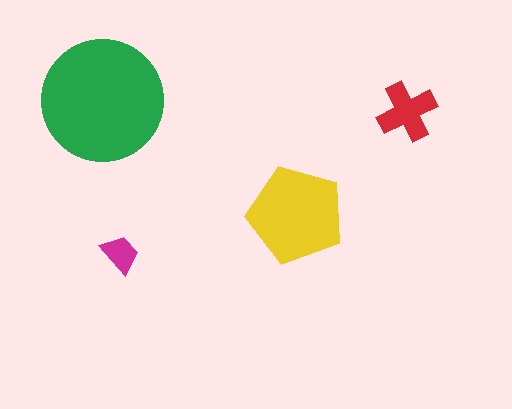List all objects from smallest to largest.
The magenta trapezoid, the red cross, the yellow pentagon, the green circle.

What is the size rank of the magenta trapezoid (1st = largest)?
4th.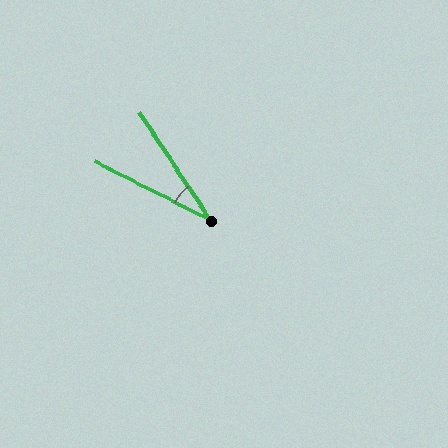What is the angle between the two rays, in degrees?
Approximately 30 degrees.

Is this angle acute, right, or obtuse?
It is acute.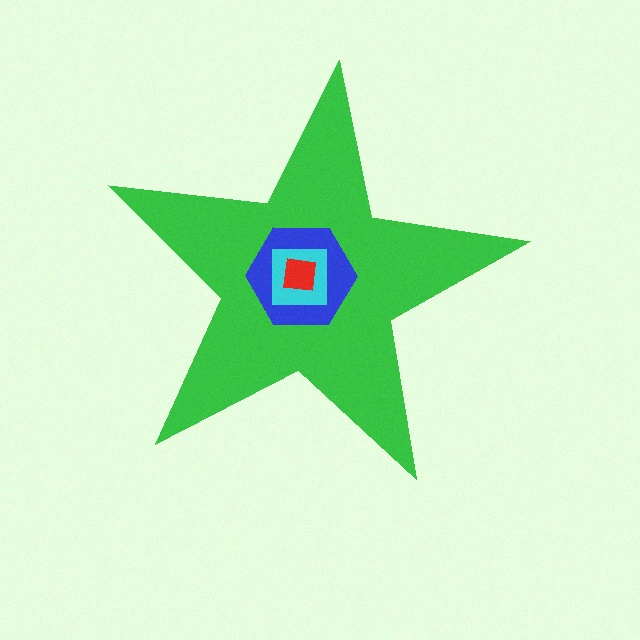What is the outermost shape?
The green star.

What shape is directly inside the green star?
The blue hexagon.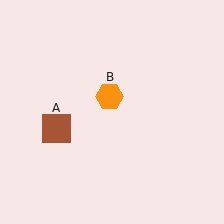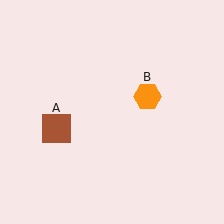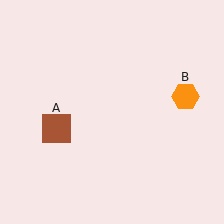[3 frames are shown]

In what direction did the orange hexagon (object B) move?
The orange hexagon (object B) moved right.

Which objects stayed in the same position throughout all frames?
Brown square (object A) remained stationary.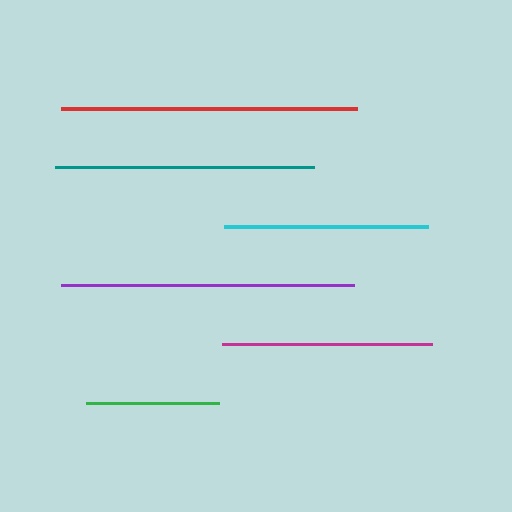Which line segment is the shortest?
The green line is the shortest at approximately 133 pixels.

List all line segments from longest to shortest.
From longest to shortest: red, purple, teal, magenta, cyan, green.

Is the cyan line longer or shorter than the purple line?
The purple line is longer than the cyan line.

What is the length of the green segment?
The green segment is approximately 133 pixels long.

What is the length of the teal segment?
The teal segment is approximately 260 pixels long.